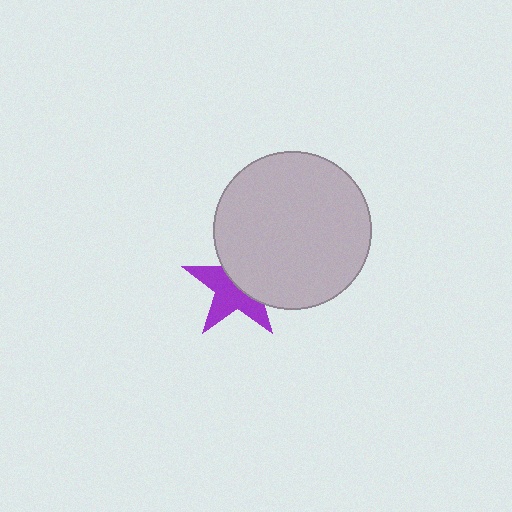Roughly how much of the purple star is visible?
About half of it is visible (roughly 53%).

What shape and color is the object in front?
The object in front is a light gray circle.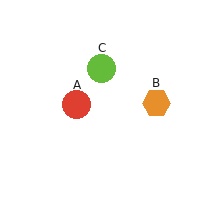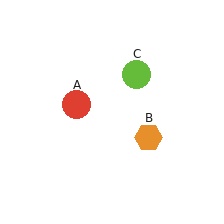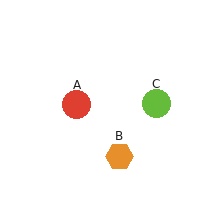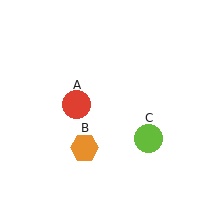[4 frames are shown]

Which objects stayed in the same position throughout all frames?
Red circle (object A) remained stationary.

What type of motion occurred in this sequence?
The orange hexagon (object B), lime circle (object C) rotated clockwise around the center of the scene.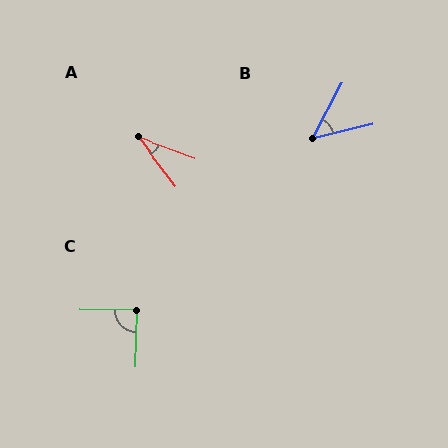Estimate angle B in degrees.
Approximately 48 degrees.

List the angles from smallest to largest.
A (33°), B (48°), C (89°).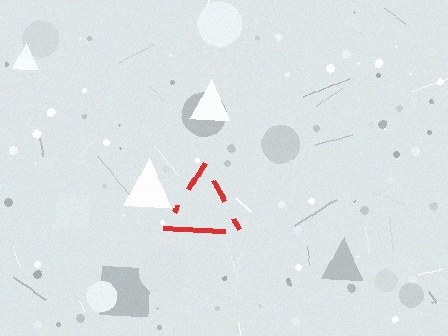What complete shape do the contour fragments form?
The contour fragments form a triangle.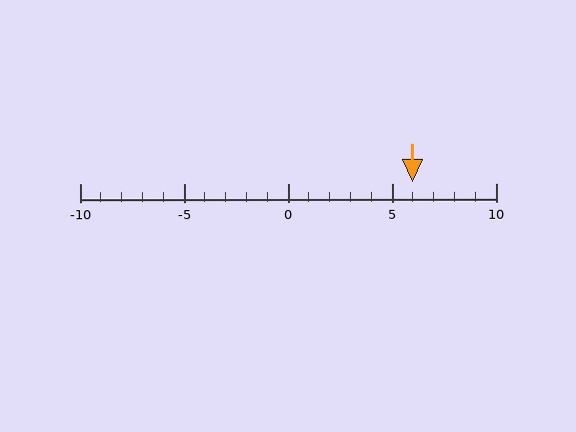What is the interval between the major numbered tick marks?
The major tick marks are spaced 5 units apart.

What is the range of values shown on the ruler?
The ruler shows values from -10 to 10.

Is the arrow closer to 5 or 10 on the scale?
The arrow is closer to 5.